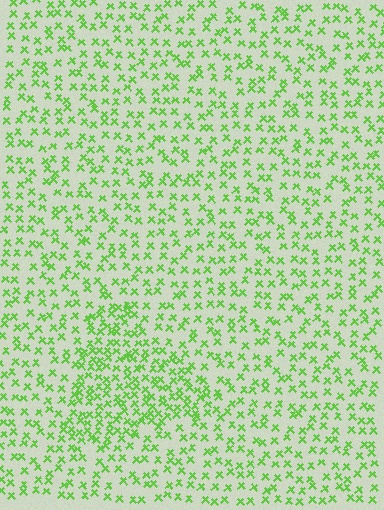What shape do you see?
I see a triangle.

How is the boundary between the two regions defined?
The boundary is defined by a change in element density (approximately 1.8x ratio). All elements are the same color, size, and shape.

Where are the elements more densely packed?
The elements are more densely packed inside the triangle boundary.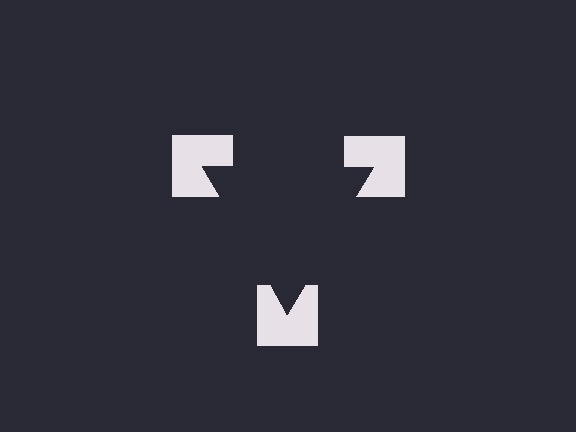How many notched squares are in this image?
There are 3 — one at each vertex of the illusory triangle.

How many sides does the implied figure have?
3 sides.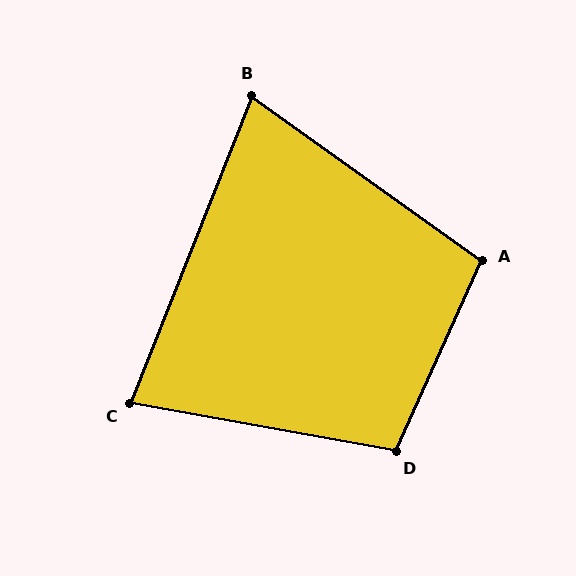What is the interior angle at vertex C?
Approximately 79 degrees (acute).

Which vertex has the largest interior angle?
D, at approximately 104 degrees.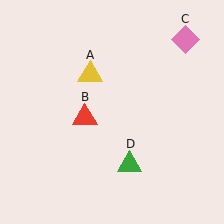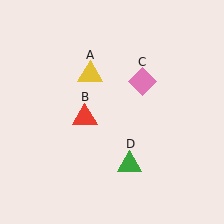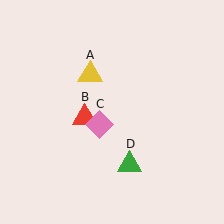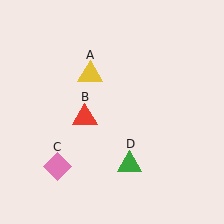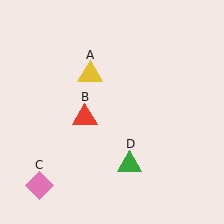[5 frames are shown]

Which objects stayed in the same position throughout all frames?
Yellow triangle (object A) and red triangle (object B) and green triangle (object D) remained stationary.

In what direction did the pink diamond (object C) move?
The pink diamond (object C) moved down and to the left.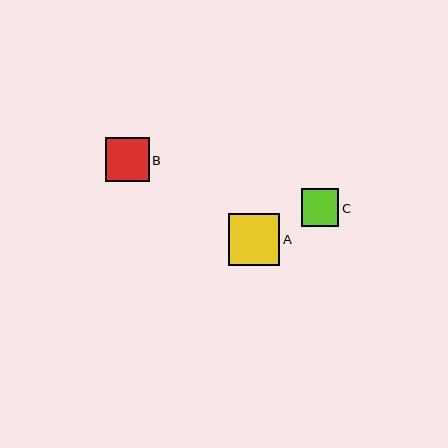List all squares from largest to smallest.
From largest to smallest: A, B, C.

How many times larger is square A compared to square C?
Square A is approximately 1.4 times the size of square C.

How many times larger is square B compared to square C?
Square B is approximately 1.2 times the size of square C.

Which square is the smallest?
Square C is the smallest with a size of approximately 38 pixels.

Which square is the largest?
Square A is the largest with a size of approximately 52 pixels.